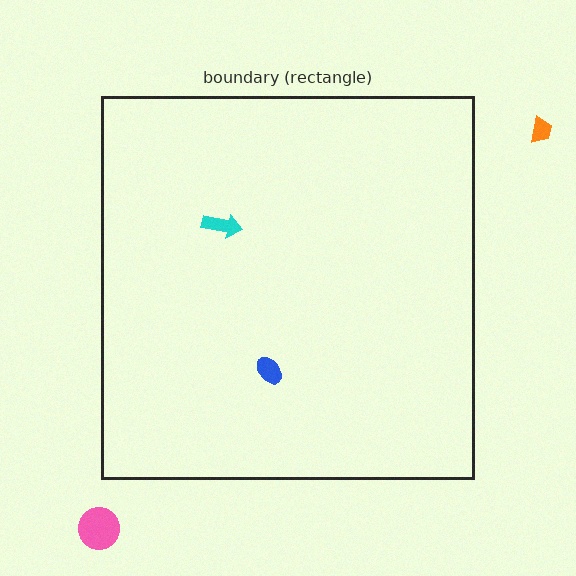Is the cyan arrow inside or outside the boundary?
Inside.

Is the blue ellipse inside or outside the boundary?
Inside.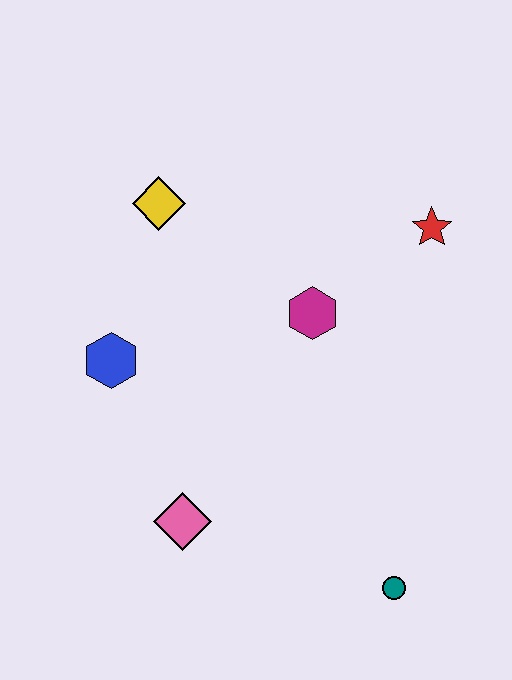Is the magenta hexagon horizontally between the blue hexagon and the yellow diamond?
No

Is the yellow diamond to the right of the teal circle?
No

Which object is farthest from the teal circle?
The yellow diamond is farthest from the teal circle.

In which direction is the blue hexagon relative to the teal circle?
The blue hexagon is to the left of the teal circle.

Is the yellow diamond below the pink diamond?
No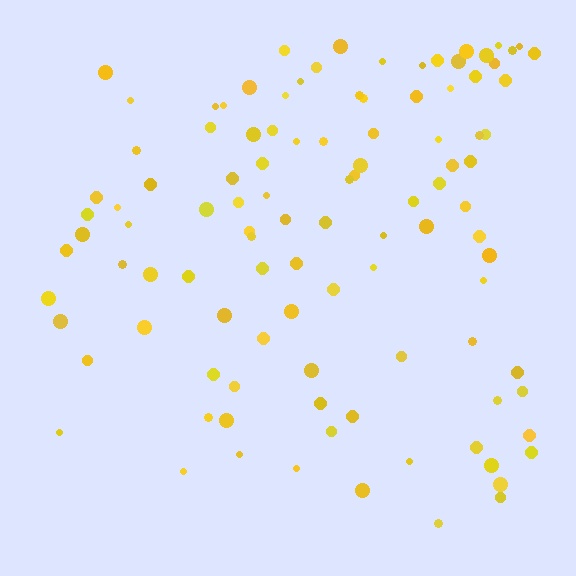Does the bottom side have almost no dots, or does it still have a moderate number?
Still a moderate number, just noticeably fewer than the top.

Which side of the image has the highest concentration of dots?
The top.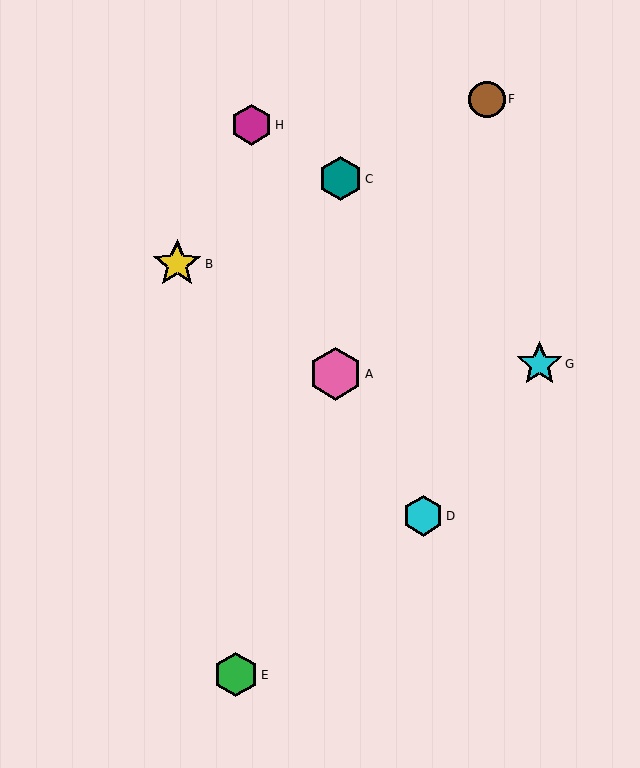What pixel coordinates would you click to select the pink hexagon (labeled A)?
Click at (336, 374) to select the pink hexagon A.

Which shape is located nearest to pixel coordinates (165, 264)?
The yellow star (labeled B) at (177, 264) is nearest to that location.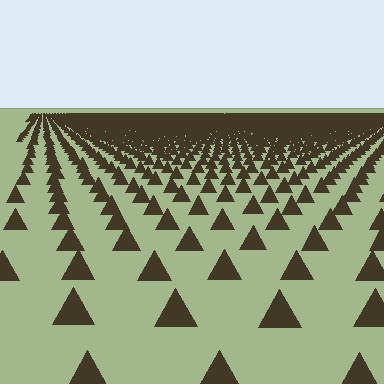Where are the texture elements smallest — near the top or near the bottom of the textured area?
Near the top.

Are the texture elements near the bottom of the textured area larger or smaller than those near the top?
Larger. Near the bottom, elements are closer to the viewer and appear at a bigger on-screen size.